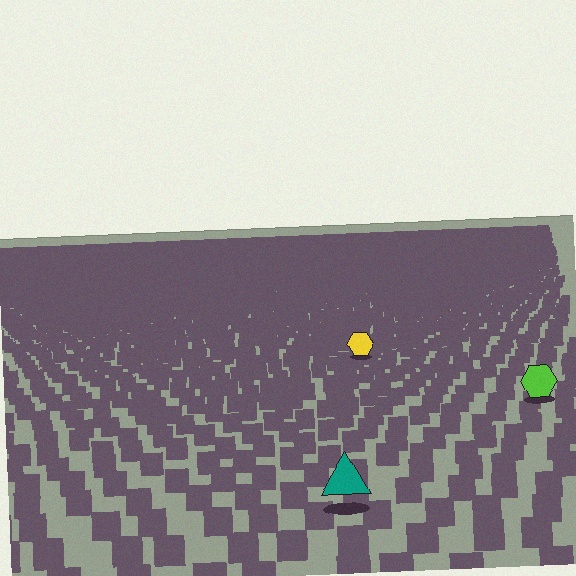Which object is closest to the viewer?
The teal triangle is closest. The texture marks near it are larger and more spread out.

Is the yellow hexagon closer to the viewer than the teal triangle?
No. The teal triangle is closer — you can tell from the texture gradient: the ground texture is coarser near it.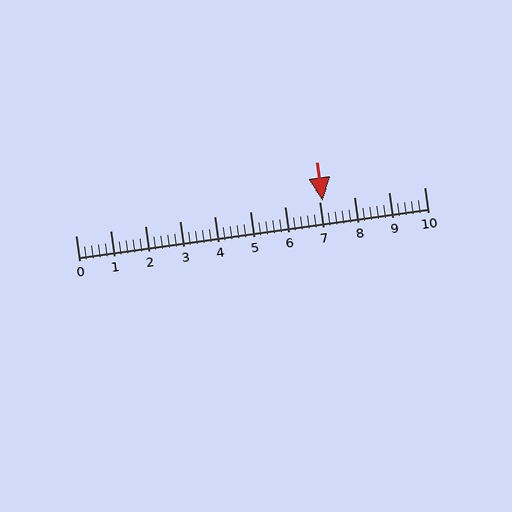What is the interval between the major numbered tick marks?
The major tick marks are spaced 1 units apart.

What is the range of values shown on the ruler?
The ruler shows values from 0 to 10.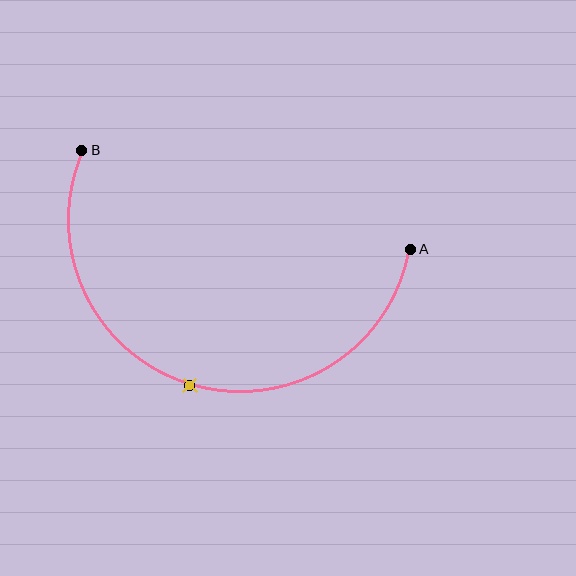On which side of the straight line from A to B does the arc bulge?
The arc bulges below the straight line connecting A and B.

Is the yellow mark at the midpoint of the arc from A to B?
Yes. The yellow mark lies on the arc at equal arc-length from both A and B — it is the arc midpoint.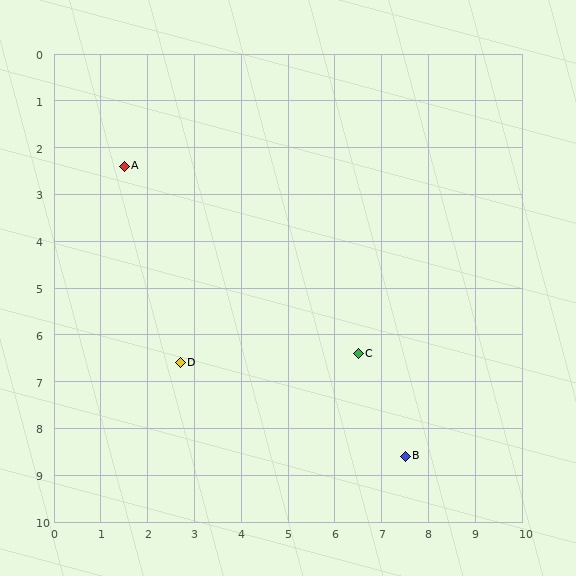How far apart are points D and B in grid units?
Points D and B are about 5.2 grid units apart.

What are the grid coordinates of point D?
Point D is at approximately (2.7, 6.6).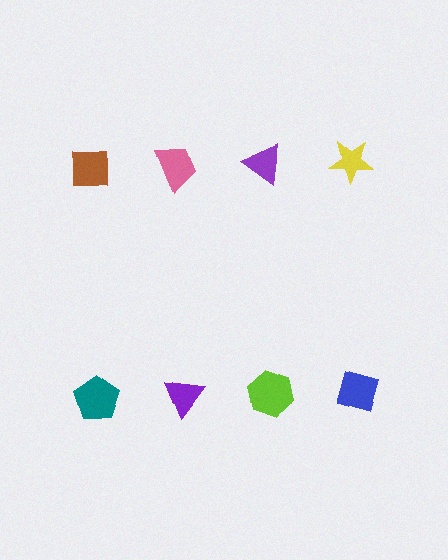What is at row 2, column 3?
A lime hexagon.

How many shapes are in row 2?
4 shapes.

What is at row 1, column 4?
A yellow star.